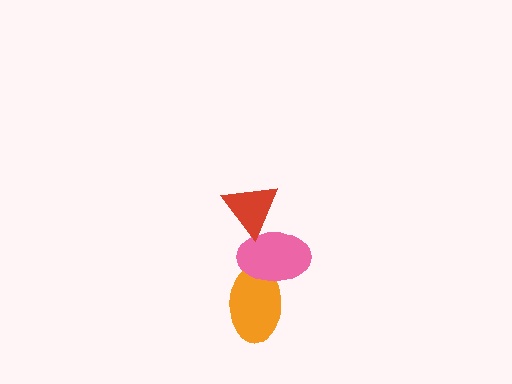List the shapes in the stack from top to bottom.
From top to bottom: the red triangle, the pink ellipse, the orange ellipse.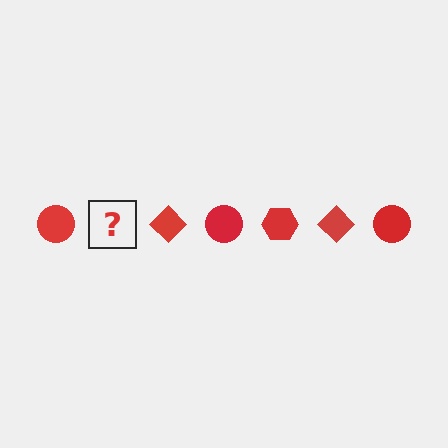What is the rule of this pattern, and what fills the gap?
The rule is that the pattern cycles through circle, hexagon, diamond shapes in red. The gap should be filled with a red hexagon.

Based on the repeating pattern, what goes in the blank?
The blank should be a red hexagon.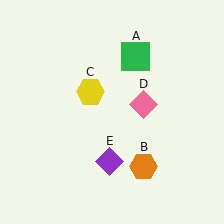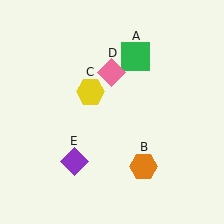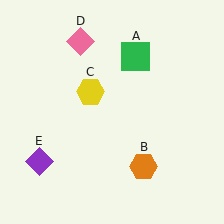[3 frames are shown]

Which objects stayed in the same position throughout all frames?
Green square (object A) and orange hexagon (object B) and yellow hexagon (object C) remained stationary.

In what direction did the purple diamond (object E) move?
The purple diamond (object E) moved left.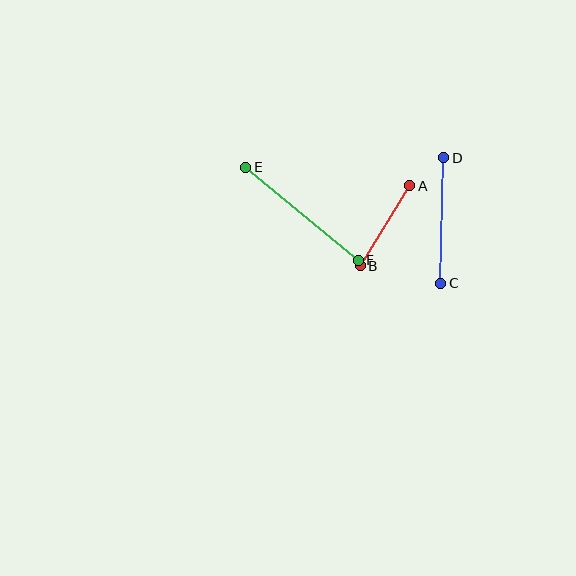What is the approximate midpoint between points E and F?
The midpoint is at approximately (302, 214) pixels.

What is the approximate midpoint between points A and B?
The midpoint is at approximately (385, 226) pixels.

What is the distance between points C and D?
The distance is approximately 125 pixels.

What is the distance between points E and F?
The distance is approximately 146 pixels.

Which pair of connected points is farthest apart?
Points E and F are farthest apart.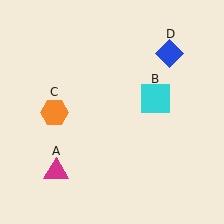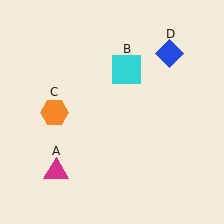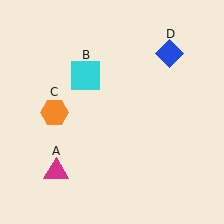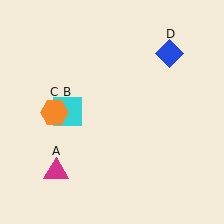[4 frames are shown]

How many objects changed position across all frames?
1 object changed position: cyan square (object B).